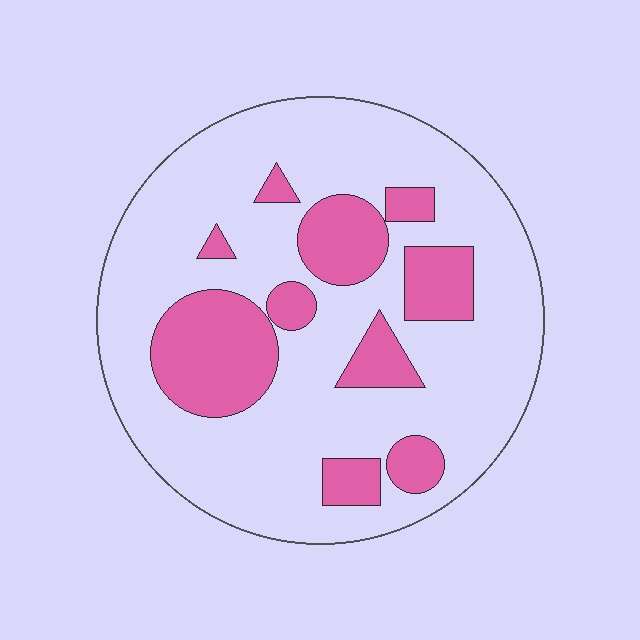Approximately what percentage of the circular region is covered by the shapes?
Approximately 25%.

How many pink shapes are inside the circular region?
10.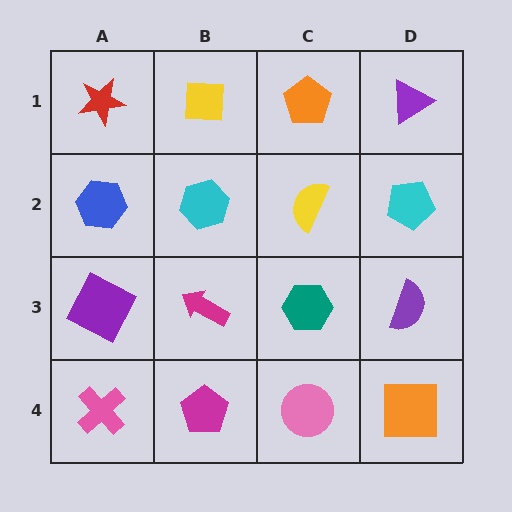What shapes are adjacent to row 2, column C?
An orange pentagon (row 1, column C), a teal hexagon (row 3, column C), a cyan hexagon (row 2, column B), a cyan pentagon (row 2, column D).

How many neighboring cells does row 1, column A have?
2.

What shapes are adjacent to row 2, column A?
A red star (row 1, column A), a purple square (row 3, column A), a cyan hexagon (row 2, column B).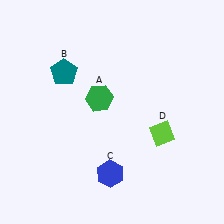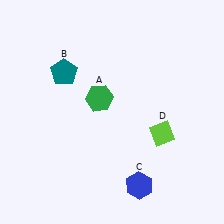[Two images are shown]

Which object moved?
The blue hexagon (C) moved right.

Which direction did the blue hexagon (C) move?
The blue hexagon (C) moved right.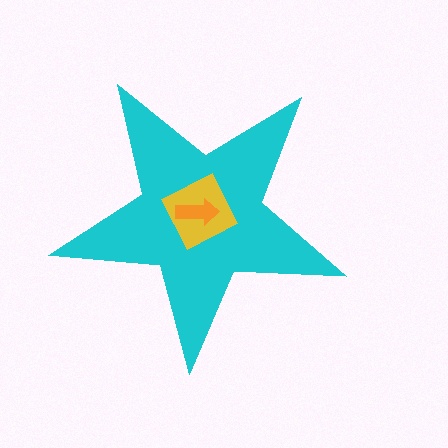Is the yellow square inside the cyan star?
Yes.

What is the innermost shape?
The orange arrow.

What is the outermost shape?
The cyan star.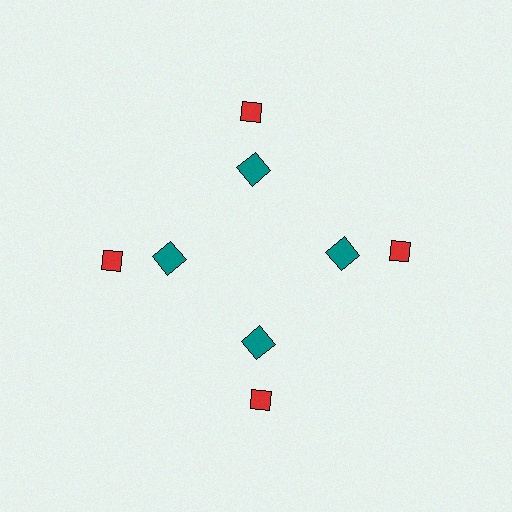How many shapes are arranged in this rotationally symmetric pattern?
There are 8 shapes, arranged in 4 groups of 2.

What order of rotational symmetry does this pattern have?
This pattern has 4-fold rotational symmetry.